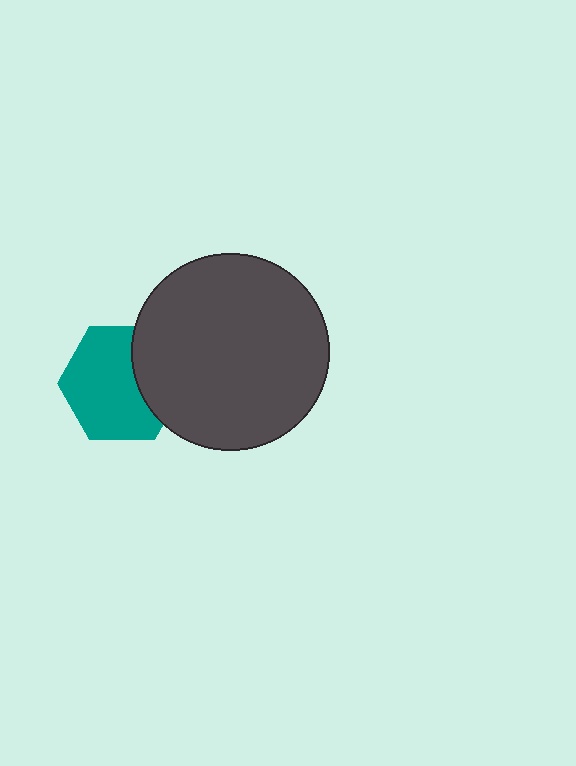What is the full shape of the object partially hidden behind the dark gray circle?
The partially hidden object is a teal hexagon.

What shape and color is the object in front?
The object in front is a dark gray circle.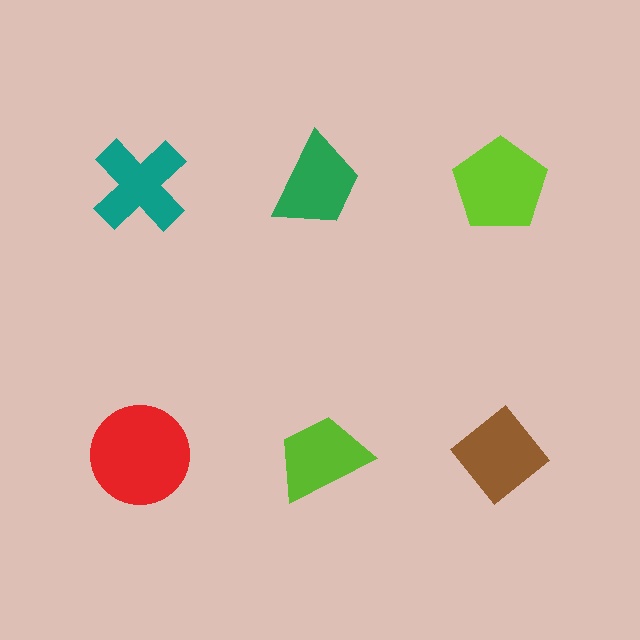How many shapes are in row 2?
3 shapes.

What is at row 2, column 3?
A brown diamond.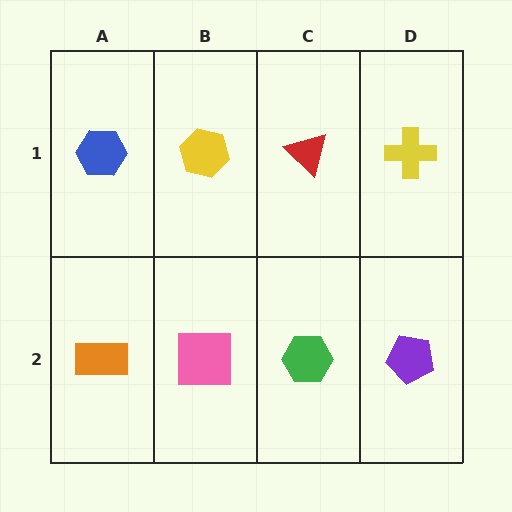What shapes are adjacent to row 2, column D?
A yellow cross (row 1, column D), a green hexagon (row 2, column C).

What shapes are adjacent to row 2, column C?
A red triangle (row 1, column C), a pink square (row 2, column B), a purple pentagon (row 2, column D).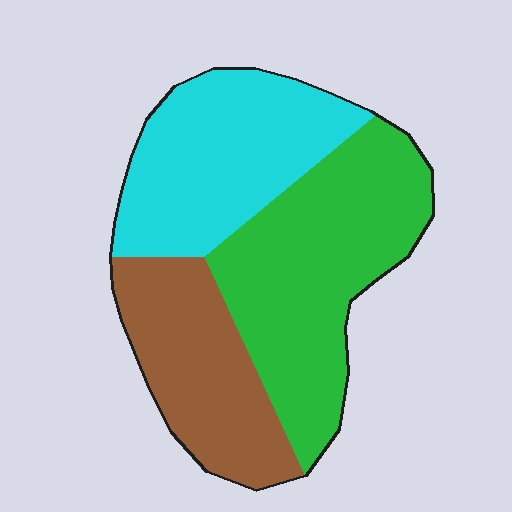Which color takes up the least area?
Brown, at roughly 25%.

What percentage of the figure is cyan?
Cyan covers 32% of the figure.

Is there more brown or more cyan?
Cyan.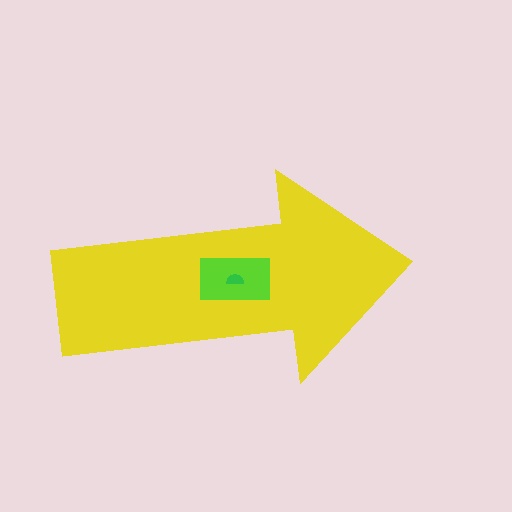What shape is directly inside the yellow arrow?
The lime rectangle.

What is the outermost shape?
The yellow arrow.